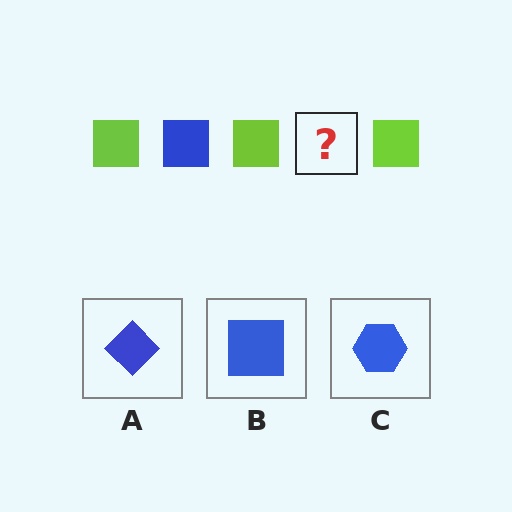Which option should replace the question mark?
Option B.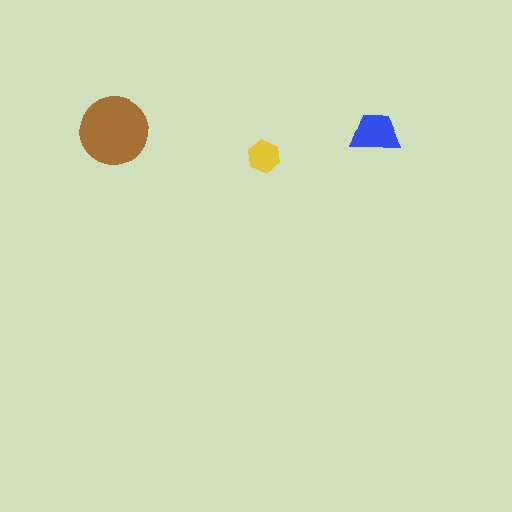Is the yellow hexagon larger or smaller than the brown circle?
Smaller.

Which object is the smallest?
The yellow hexagon.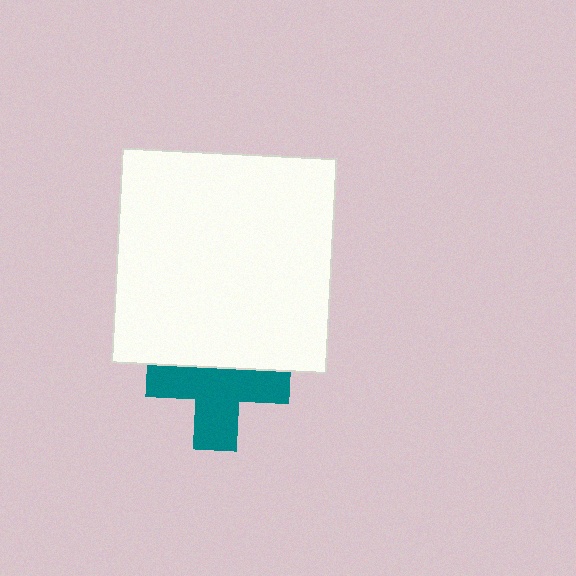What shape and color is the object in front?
The object in front is a white square.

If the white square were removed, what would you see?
You would see the complete teal cross.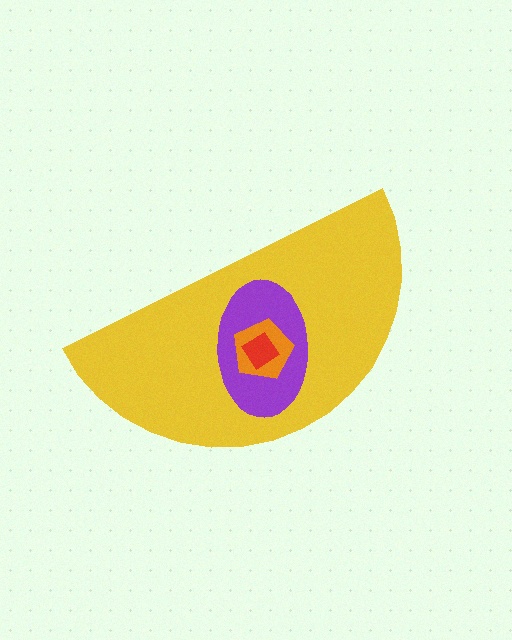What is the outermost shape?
The yellow semicircle.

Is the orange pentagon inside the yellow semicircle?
Yes.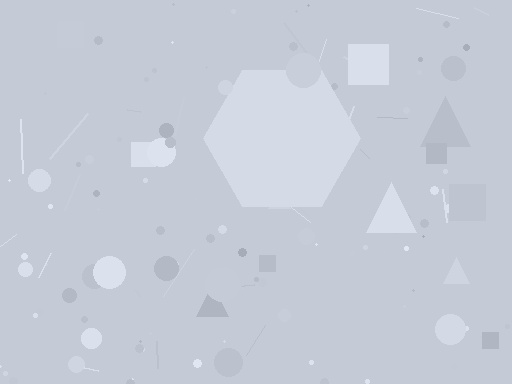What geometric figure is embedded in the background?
A hexagon is embedded in the background.